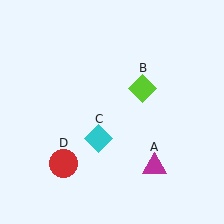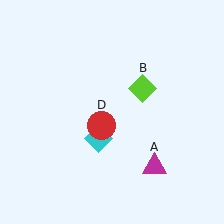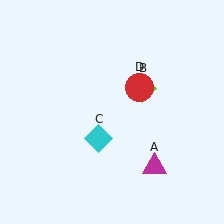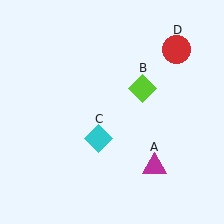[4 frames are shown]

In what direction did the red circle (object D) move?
The red circle (object D) moved up and to the right.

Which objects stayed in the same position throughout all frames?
Magenta triangle (object A) and lime diamond (object B) and cyan diamond (object C) remained stationary.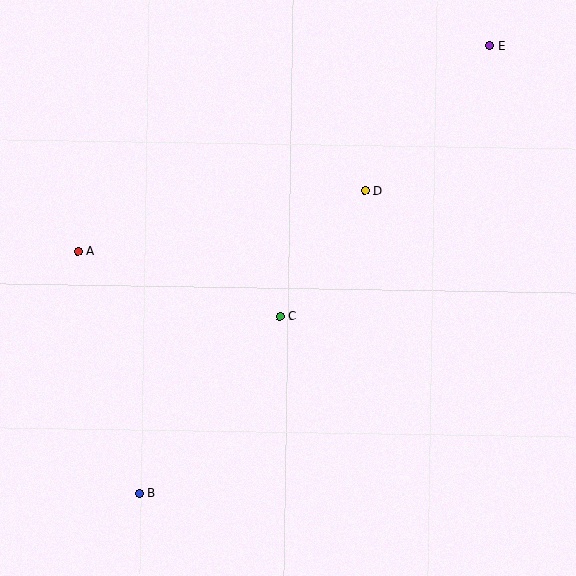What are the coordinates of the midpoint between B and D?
The midpoint between B and D is at (252, 342).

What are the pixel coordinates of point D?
Point D is at (365, 191).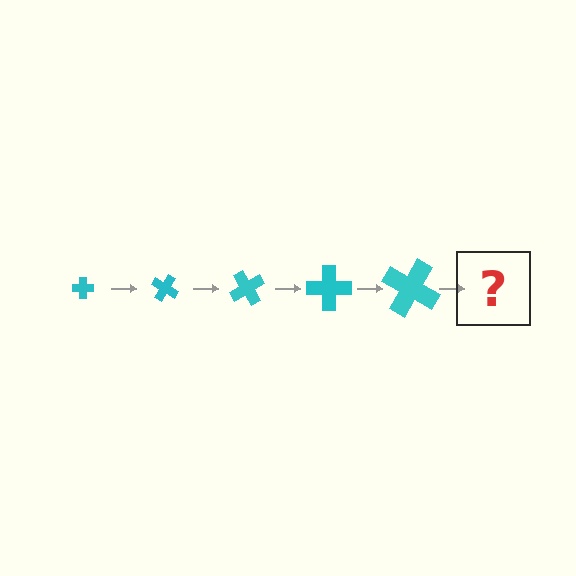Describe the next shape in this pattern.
It should be a cross, larger than the previous one and rotated 150 degrees from the start.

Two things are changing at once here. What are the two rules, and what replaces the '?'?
The two rules are that the cross grows larger each step and it rotates 30 degrees each step. The '?' should be a cross, larger than the previous one and rotated 150 degrees from the start.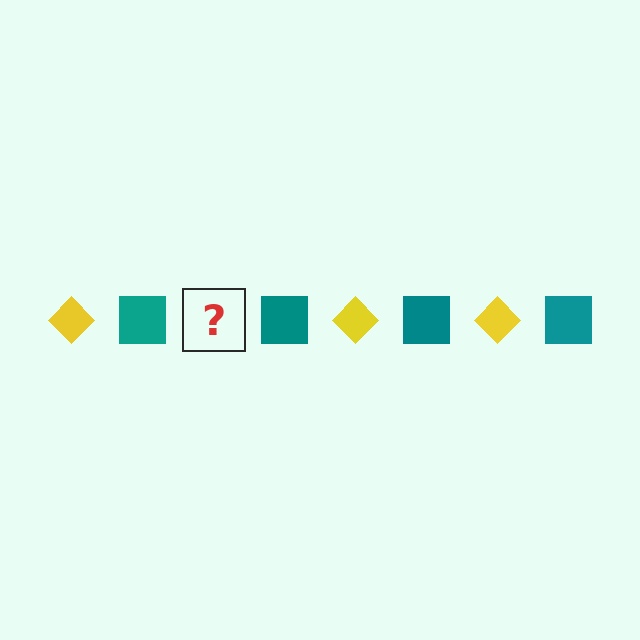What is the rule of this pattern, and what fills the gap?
The rule is that the pattern alternates between yellow diamond and teal square. The gap should be filled with a yellow diamond.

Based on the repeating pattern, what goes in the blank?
The blank should be a yellow diamond.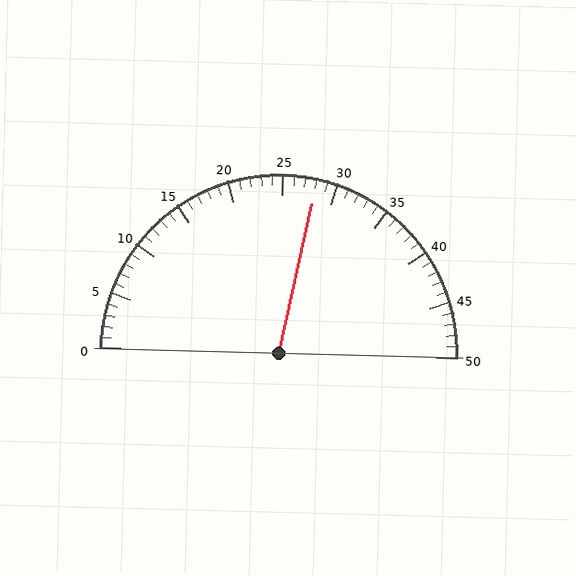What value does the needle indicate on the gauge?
The needle indicates approximately 28.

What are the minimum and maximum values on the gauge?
The gauge ranges from 0 to 50.